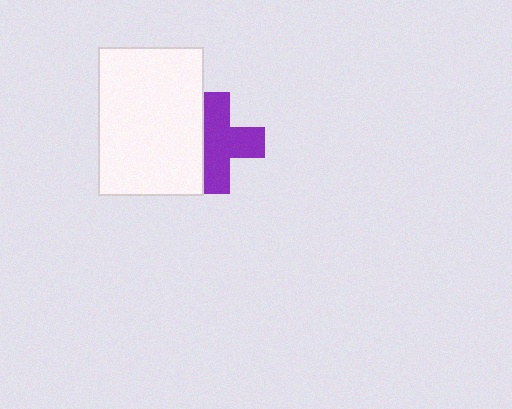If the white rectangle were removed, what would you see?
You would see the complete purple cross.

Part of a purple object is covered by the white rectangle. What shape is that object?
It is a cross.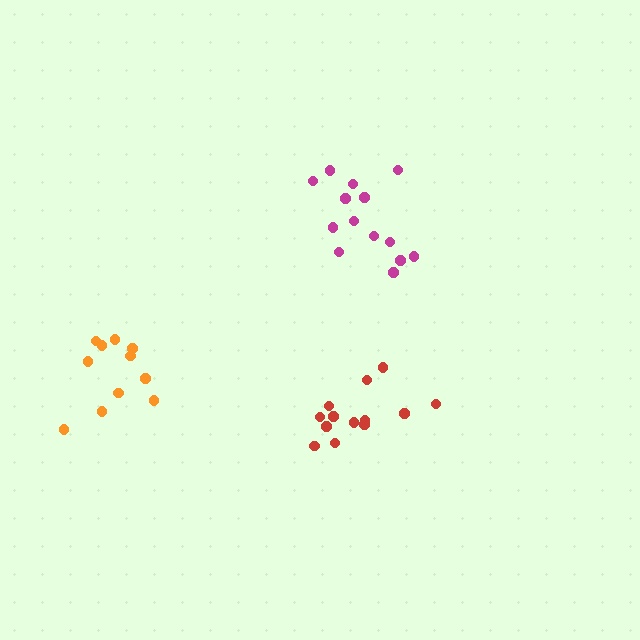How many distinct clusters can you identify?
There are 3 distinct clusters.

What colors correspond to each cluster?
The clusters are colored: orange, red, magenta.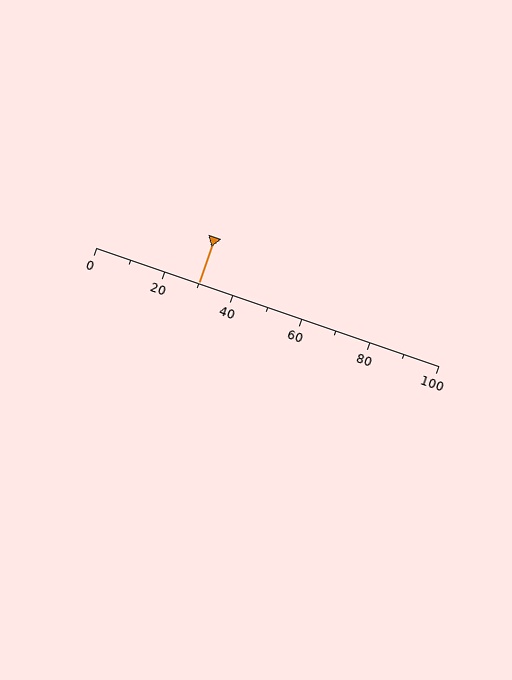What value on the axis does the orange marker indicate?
The marker indicates approximately 30.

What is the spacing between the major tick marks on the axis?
The major ticks are spaced 20 apart.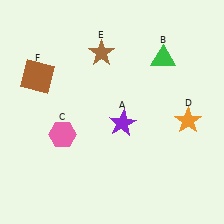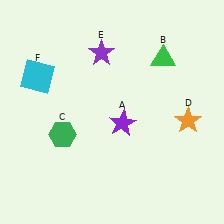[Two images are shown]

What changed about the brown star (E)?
In Image 1, E is brown. In Image 2, it changed to purple.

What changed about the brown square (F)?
In Image 1, F is brown. In Image 2, it changed to cyan.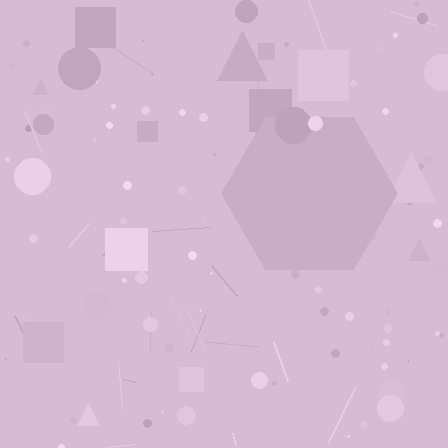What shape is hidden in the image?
A hexagon is hidden in the image.